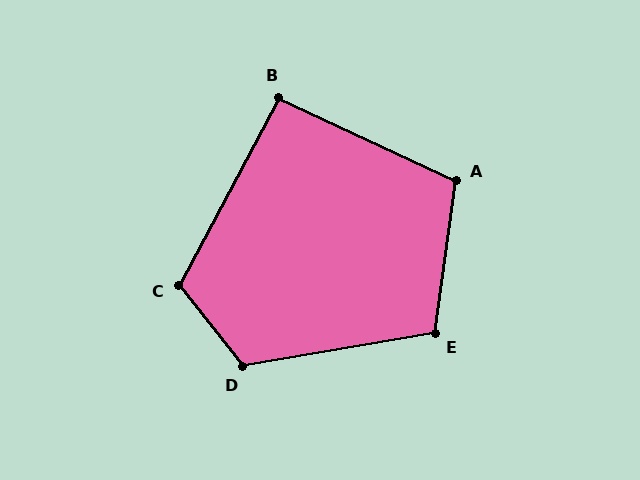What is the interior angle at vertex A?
Approximately 107 degrees (obtuse).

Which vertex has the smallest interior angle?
B, at approximately 93 degrees.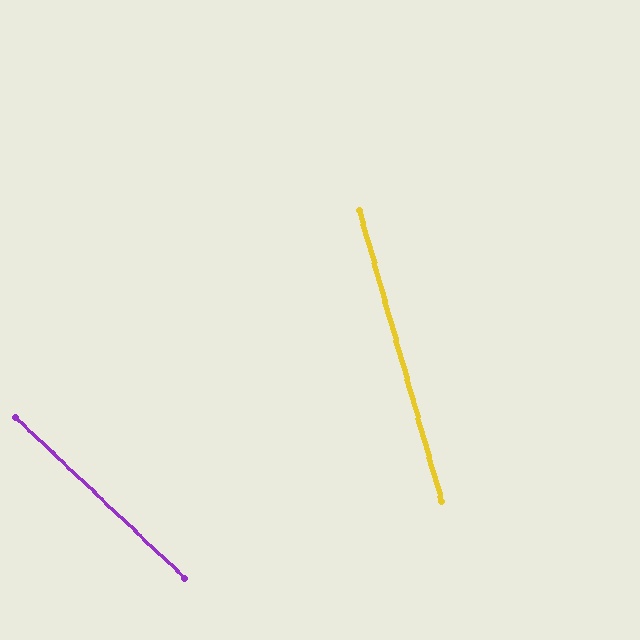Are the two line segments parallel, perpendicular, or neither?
Neither parallel nor perpendicular — they differ by about 30°.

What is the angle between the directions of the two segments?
Approximately 30 degrees.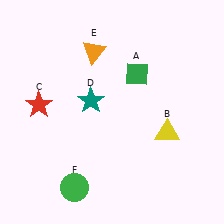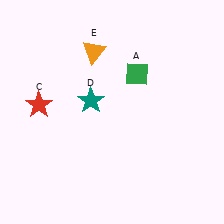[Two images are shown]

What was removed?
The green circle (F), the yellow triangle (B) were removed in Image 2.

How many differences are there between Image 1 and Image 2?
There are 2 differences between the two images.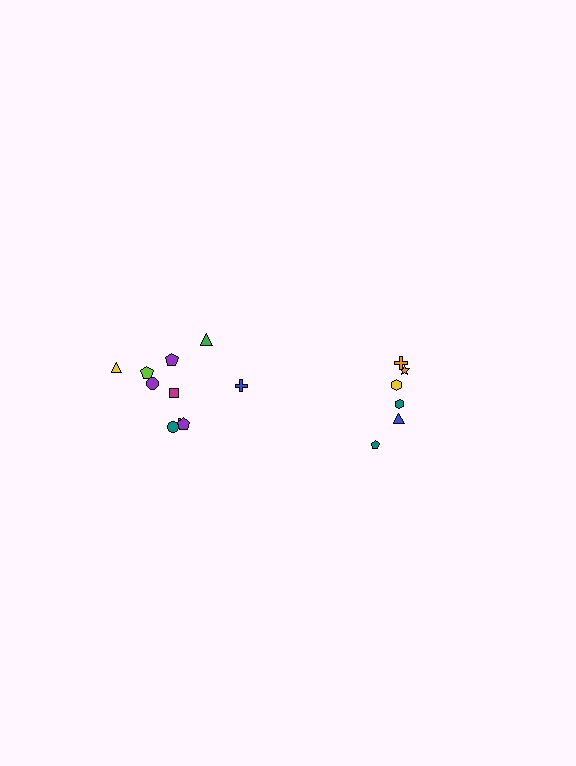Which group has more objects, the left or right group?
The left group.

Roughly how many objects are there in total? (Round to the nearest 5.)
Roughly 15 objects in total.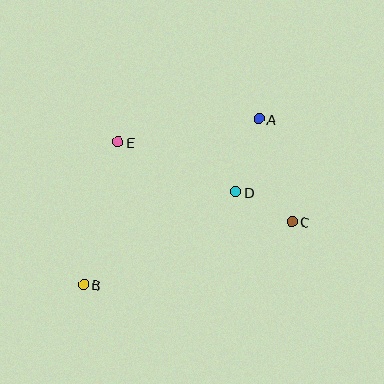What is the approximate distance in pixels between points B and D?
The distance between B and D is approximately 178 pixels.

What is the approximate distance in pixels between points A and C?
The distance between A and C is approximately 108 pixels.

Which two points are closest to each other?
Points C and D are closest to each other.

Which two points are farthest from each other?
Points A and B are farthest from each other.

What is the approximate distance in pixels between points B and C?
The distance between B and C is approximately 217 pixels.